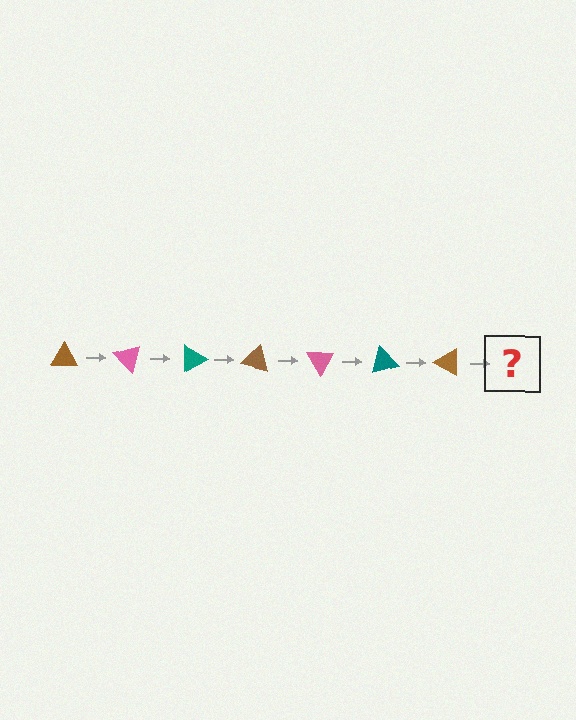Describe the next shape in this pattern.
It should be a pink triangle, rotated 315 degrees from the start.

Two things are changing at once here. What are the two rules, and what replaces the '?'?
The two rules are that it rotates 45 degrees each step and the color cycles through brown, pink, and teal. The '?' should be a pink triangle, rotated 315 degrees from the start.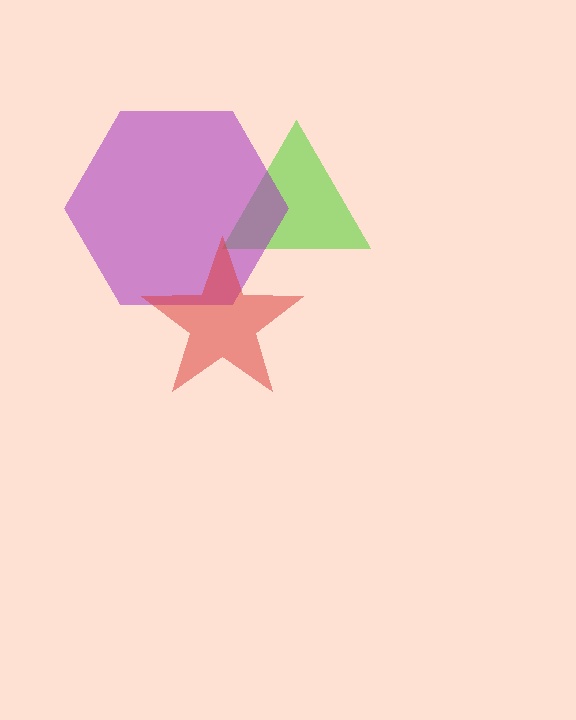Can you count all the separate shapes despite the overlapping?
Yes, there are 3 separate shapes.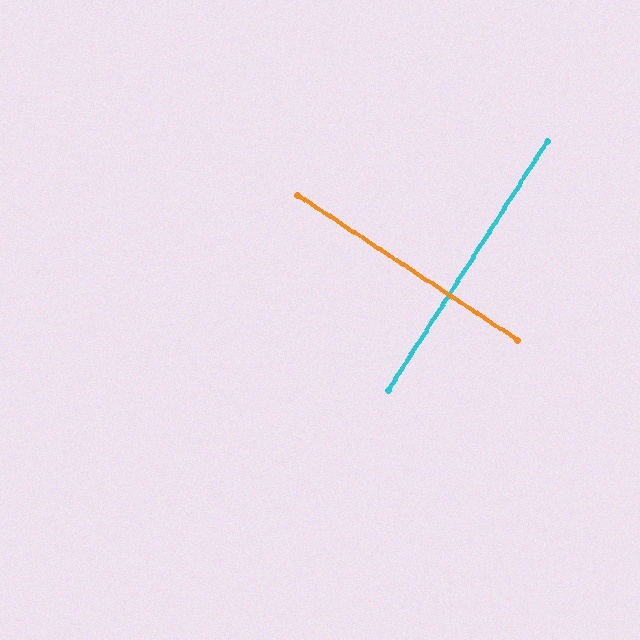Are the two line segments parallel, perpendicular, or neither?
Perpendicular — they meet at approximately 89°.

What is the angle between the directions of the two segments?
Approximately 89 degrees.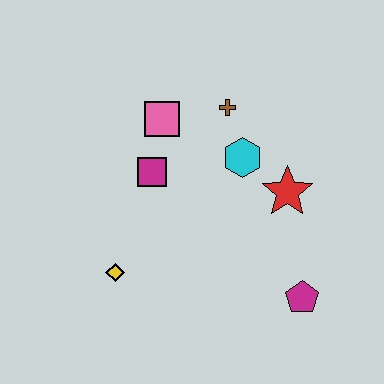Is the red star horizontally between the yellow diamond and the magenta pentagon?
Yes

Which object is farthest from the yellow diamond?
The brown cross is farthest from the yellow diamond.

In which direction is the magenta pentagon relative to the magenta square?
The magenta pentagon is to the right of the magenta square.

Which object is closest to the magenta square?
The pink square is closest to the magenta square.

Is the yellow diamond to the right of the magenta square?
No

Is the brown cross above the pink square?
Yes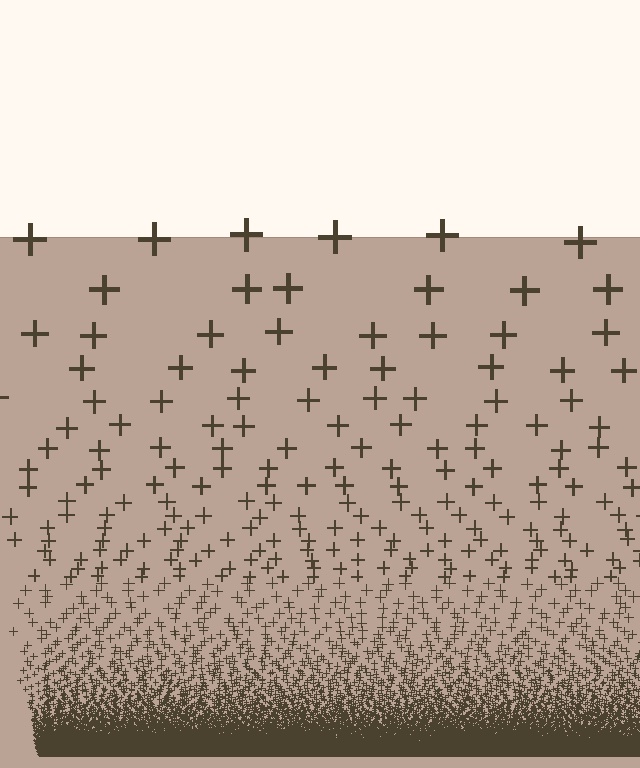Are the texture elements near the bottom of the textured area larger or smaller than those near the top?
Smaller. The gradient is inverted — elements near the bottom are smaller and denser.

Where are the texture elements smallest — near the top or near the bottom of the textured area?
Near the bottom.